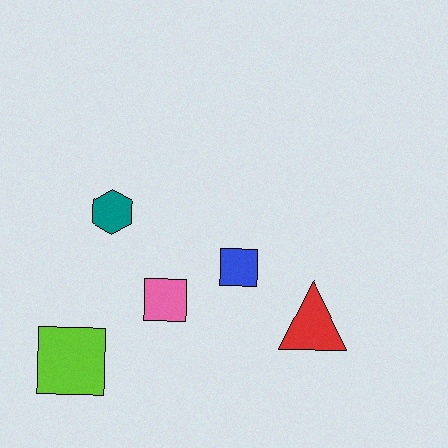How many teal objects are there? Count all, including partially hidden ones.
There is 1 teal object.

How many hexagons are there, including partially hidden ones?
There is 1 hexagon.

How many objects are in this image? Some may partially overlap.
There are 5 objects.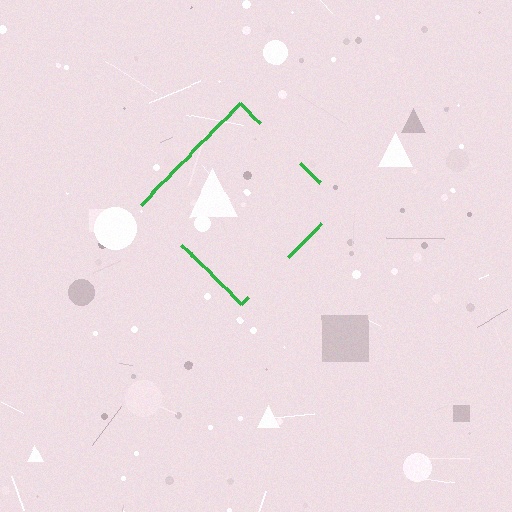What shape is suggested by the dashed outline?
The dashed outline suggests a diamond.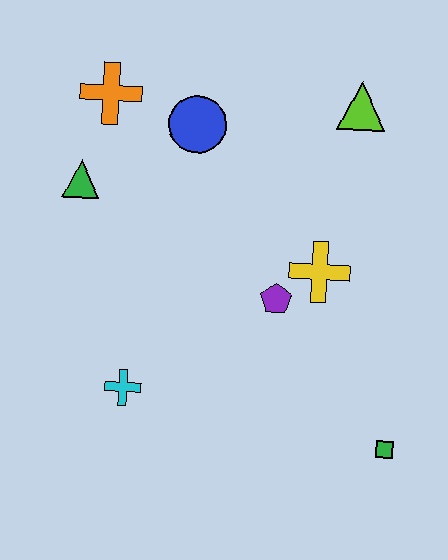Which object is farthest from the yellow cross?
The orange cross is farthest from the yellow cross.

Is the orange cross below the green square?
No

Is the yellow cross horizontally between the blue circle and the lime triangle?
Yes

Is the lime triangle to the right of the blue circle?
Yes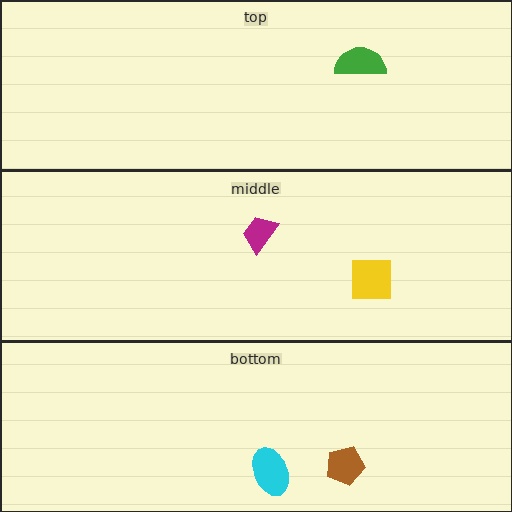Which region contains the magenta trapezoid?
The middle region.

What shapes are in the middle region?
The yellow square, the magenta trapezoid.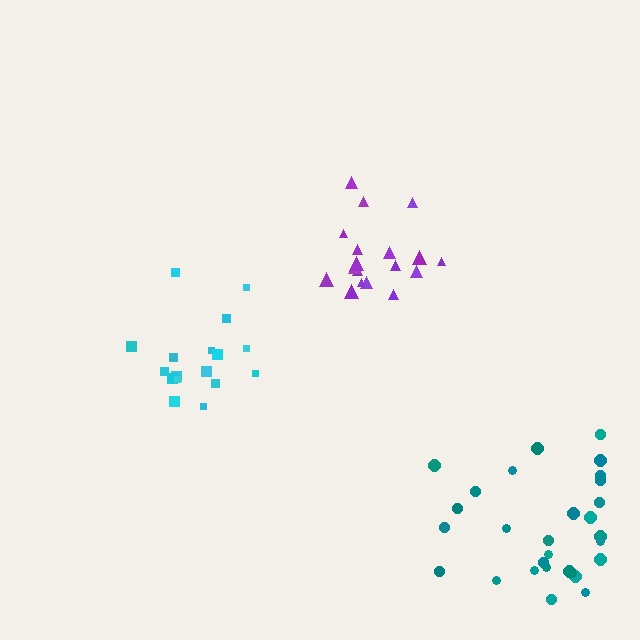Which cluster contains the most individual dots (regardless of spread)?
Teal (29).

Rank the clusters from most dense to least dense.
cyan, purple, teal.